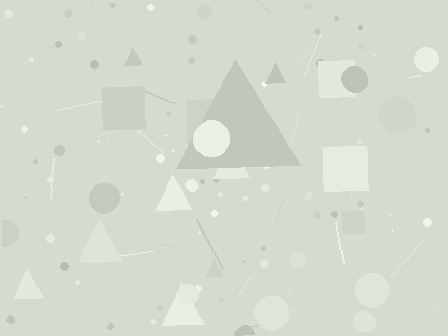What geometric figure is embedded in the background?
A triangle is embedded in the background.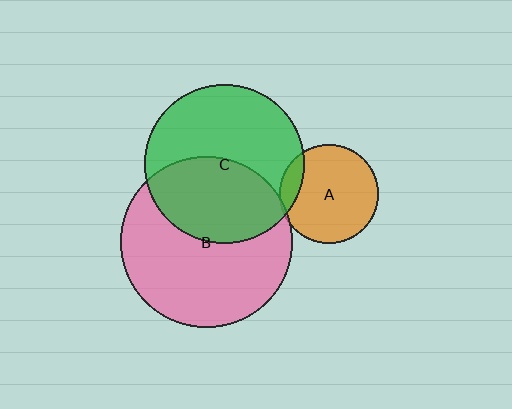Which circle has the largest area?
Circle B (pink).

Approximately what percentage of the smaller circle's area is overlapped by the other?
Approximately 5%.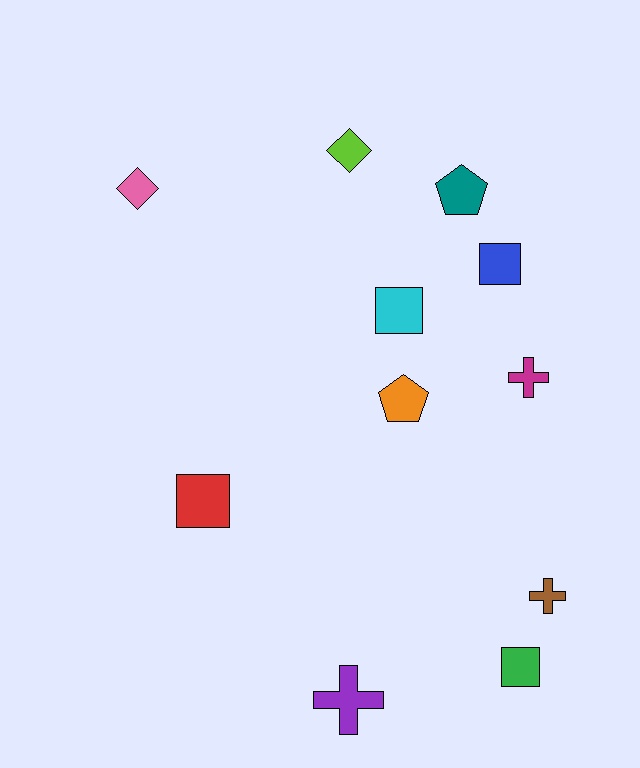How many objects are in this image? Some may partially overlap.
There are 11 objects.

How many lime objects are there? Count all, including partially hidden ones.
There is 1 lime object.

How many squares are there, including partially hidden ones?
There are 4 squares.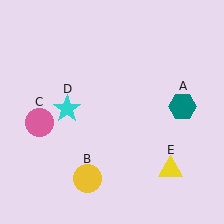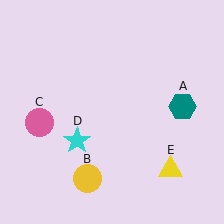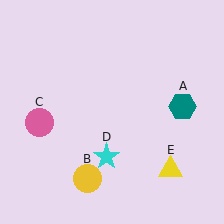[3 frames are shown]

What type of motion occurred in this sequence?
The cyan star (object D) rotated counterclockwise around the center of the scene.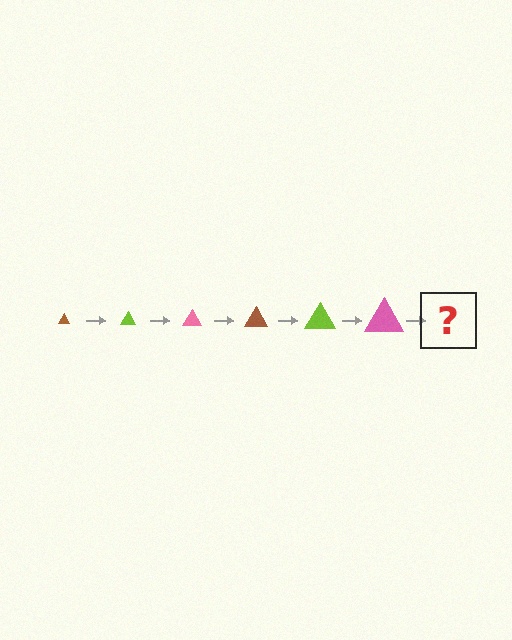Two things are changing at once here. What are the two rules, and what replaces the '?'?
The two rules are that the triangle grows larger each step and the color cycles through brown, lime, and pink. The '?' should be a brown triangle, larger than the previous one.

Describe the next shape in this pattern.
It should be a brown triangle, larger than the previous one.